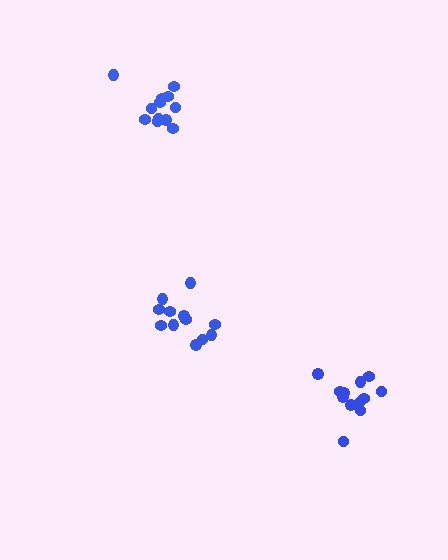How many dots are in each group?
Group 1: 12 dots, Group 2: 12 dots, Group 3: 12 dots (36 total).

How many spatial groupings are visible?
There are 3 spatial groupings.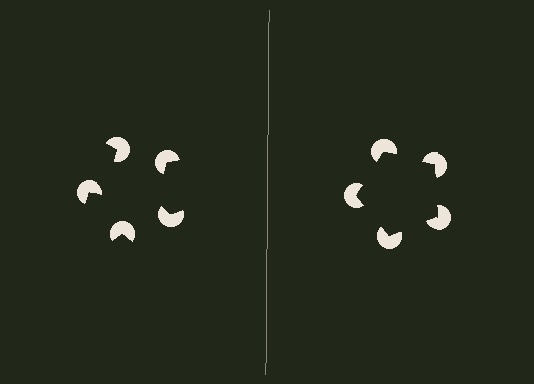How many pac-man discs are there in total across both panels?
10 — 5 on each side.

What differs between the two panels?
The pac-man discs are positioned identically on both sides; only the wedge orientations differ. On the right they align to a pentagon; on the left they are misaligned.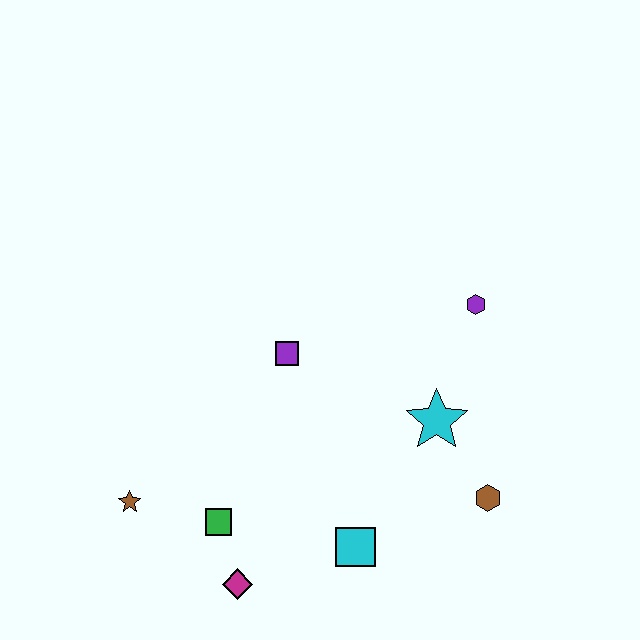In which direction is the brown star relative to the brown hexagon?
The brown star is to the left of the brown hexagon.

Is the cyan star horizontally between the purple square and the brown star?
No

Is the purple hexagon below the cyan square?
No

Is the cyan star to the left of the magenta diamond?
No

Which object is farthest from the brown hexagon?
The brown star is farthest from the brown hexagon.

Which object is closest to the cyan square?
The magenta diamond is closest to the cyan square.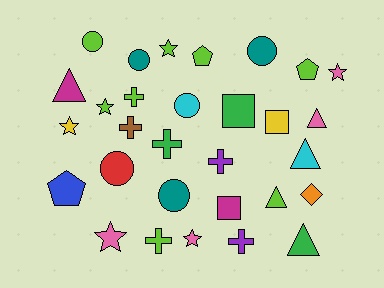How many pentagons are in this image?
There are 3 pentagons.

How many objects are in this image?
There are 30 objects.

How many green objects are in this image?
There are 3 green objects.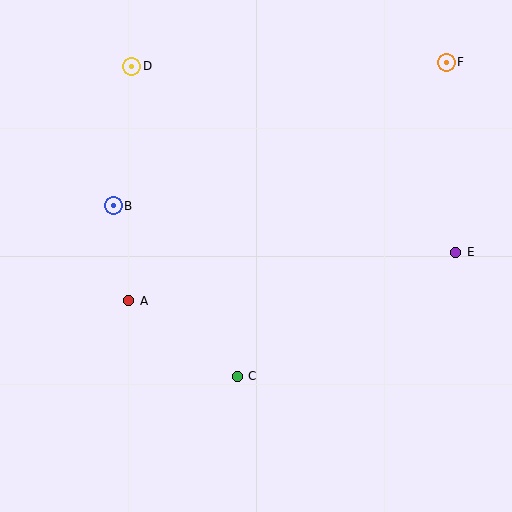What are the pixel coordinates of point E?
Point E is at (456, 252).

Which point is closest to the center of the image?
Point C at (237, 376) is closest to the center.